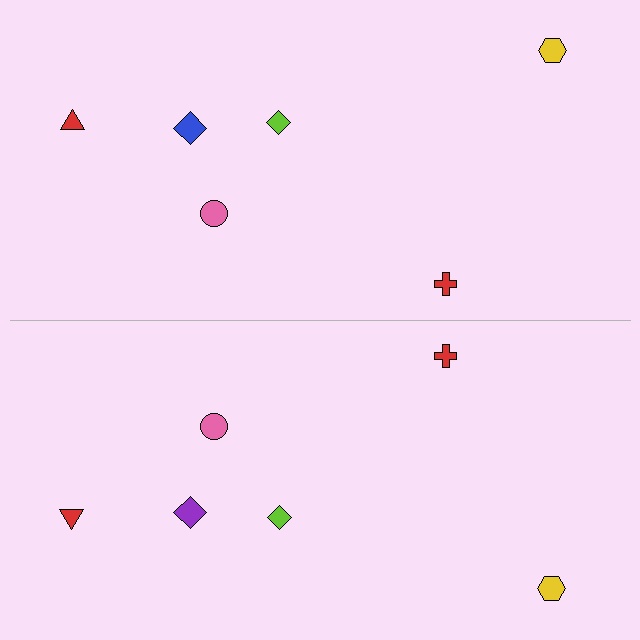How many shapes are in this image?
There are 12 shapes in this image.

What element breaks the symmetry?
The purple diamond on the bottom side breaks the symmetry — its mirror counterpart is blue.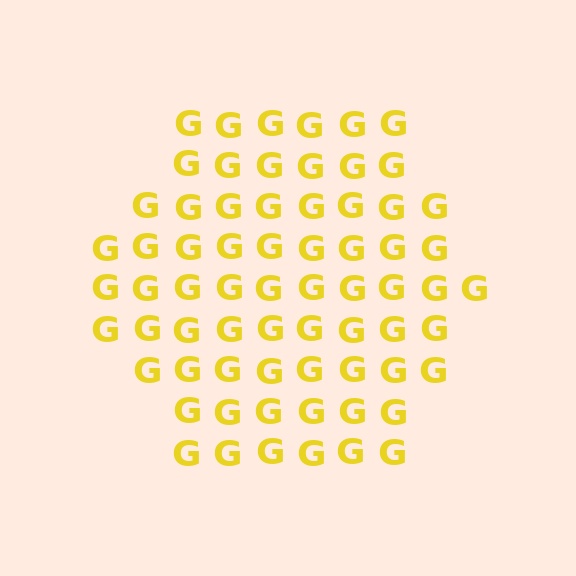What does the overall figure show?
The overall figure shows a hexagon.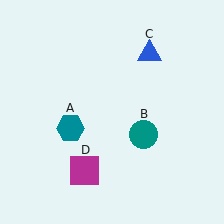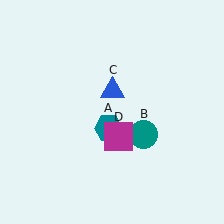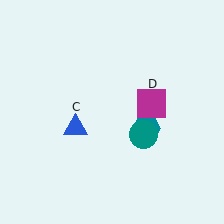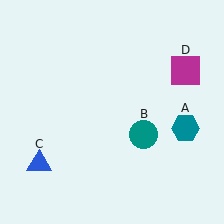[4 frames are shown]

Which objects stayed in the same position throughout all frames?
Teal circle (object B) remained stationary.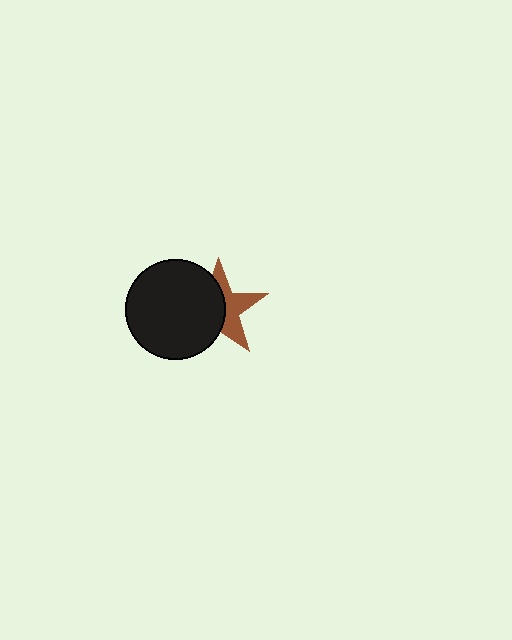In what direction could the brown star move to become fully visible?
The brown star could move right. That would shift it out from behind the black circle entirely.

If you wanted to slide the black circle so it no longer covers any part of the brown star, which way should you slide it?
Slide it left — that is the most direct way to separate the two shapes.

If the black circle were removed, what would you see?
You would see the complete brown star.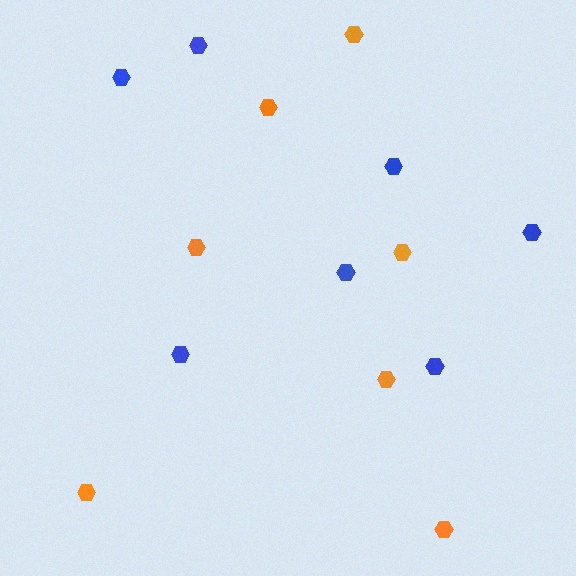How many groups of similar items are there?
There are 2 groups: one group of blue hexagons (7) and one group of orange hexagons (7).